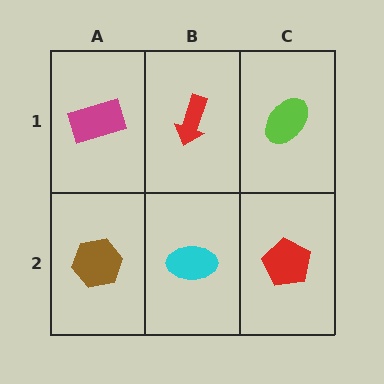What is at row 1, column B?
A red arrow.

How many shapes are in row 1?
3 shapes.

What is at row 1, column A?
A magenta rectangle.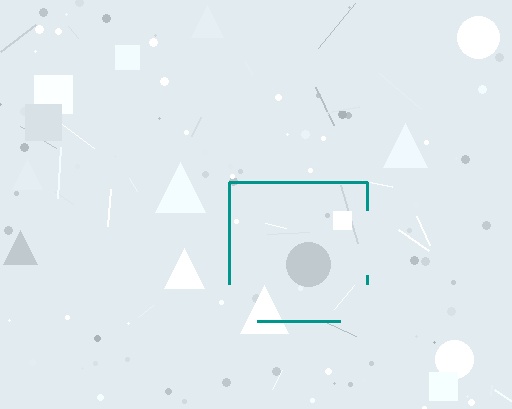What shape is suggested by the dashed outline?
The dashed outline suggests a square.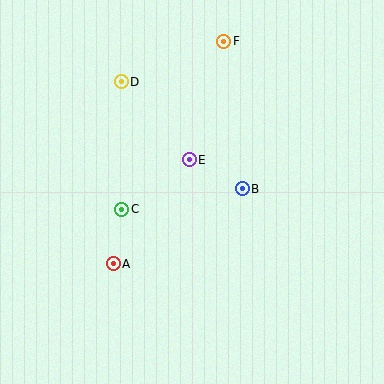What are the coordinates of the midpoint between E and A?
The midpoint between E and A is at (151, 212).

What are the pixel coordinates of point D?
Point D is at (121, 82).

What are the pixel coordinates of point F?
Point F is at (224, 41).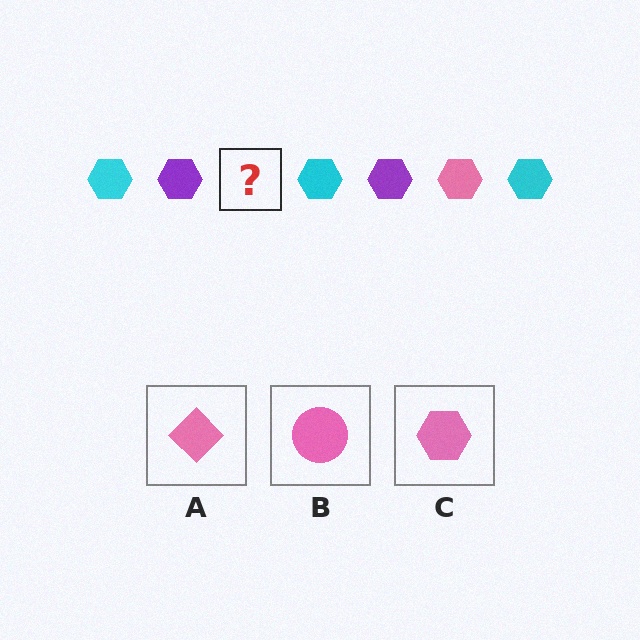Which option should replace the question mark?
Option C.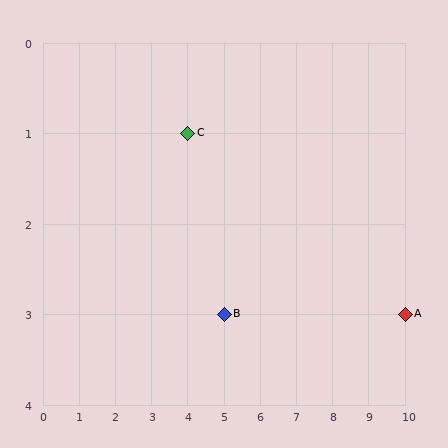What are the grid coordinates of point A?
Point A is at grid coordinates (10, 3).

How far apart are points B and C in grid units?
Points B and C are 1 column and 2 rows apart (about 2.2 grid units diagonally).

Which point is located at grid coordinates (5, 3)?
Point B is at (5, 3).